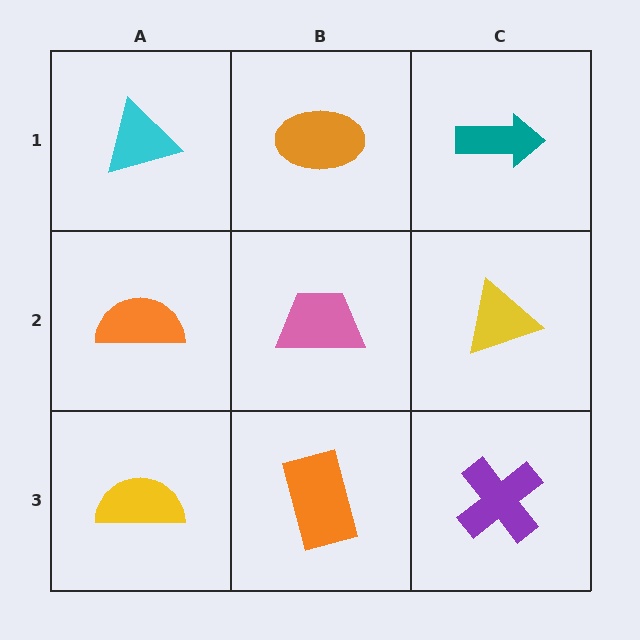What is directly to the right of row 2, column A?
A pink trapezoid.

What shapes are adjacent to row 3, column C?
A yellow triangle (row 2, column C), an orange rectangle (row 3, column B).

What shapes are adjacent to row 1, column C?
A yellow triangle (row 2, column C), an orange ellipse (row 1, column B).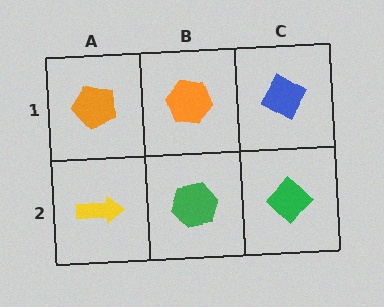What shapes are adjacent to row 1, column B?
A green hexagon (row 2, column B), an orange pentagon (row 1, column A), a blue diamond (row 1, column C).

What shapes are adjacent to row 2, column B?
An orange hexagon (row 1, column B), a yellow arrow (row 2, column A), a green diamond (row 2, column C).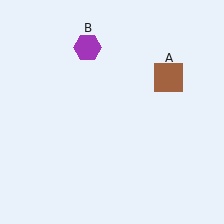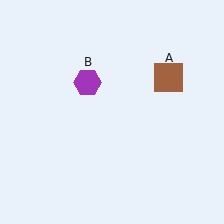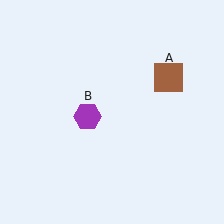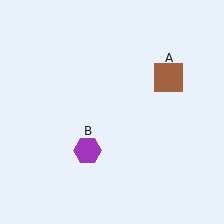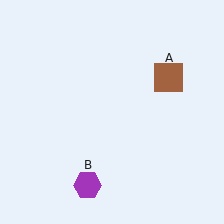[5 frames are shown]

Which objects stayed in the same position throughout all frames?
Brown square (object A) remained stationary.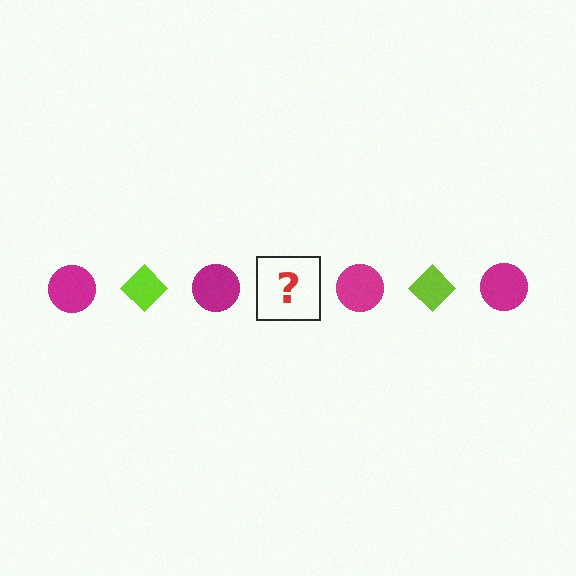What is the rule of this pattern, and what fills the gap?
The rule is that the pattern alternates between magenta circle and lime diamond. The gap should be filled with a lime diamond.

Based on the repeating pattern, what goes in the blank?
The blank should be a lime diamond.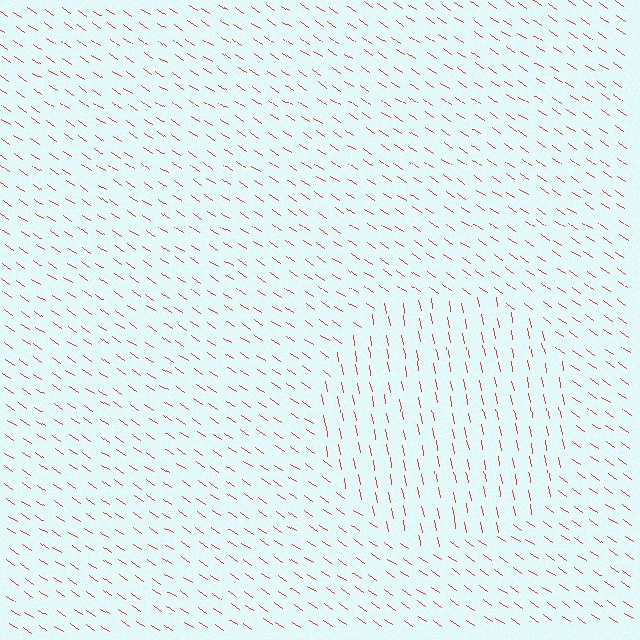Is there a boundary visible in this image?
Yes, there is a texture boundary formed by a change in line orientation.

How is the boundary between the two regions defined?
The boundary is defined purely by a change in line orientation (approximately 45 degrees difference). All lines are the same color and thickness.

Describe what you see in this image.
The image is filled with small red line segments. A circle region in the image has lines oriented differently from the surrounding lines, creating a visible texture boundary.